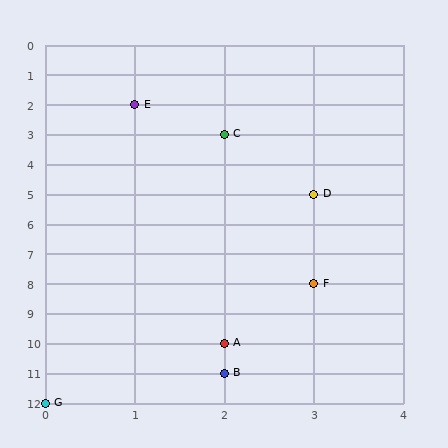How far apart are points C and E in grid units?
Points C and E are 1 column and 1 row apart (about 1.4 grid units diagonally).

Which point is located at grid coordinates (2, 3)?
Point C is at (2, 3).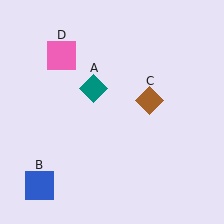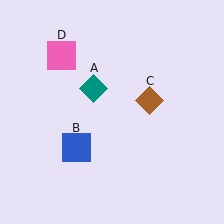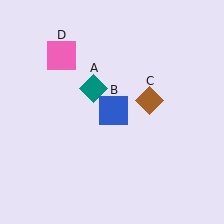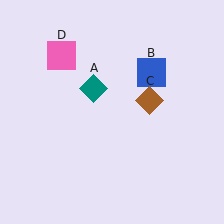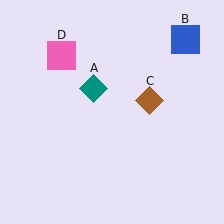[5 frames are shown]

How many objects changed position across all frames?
1 object changed position: blue square (object B).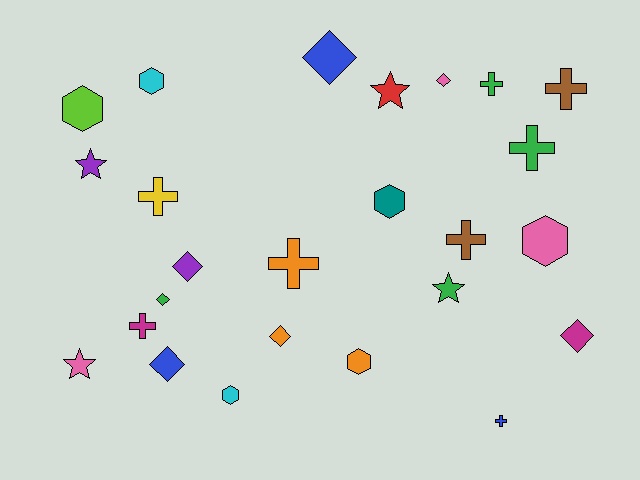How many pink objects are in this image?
There are 3 pink objects.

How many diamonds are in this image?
There are 7 diamonds.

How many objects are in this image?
There are 25 objects.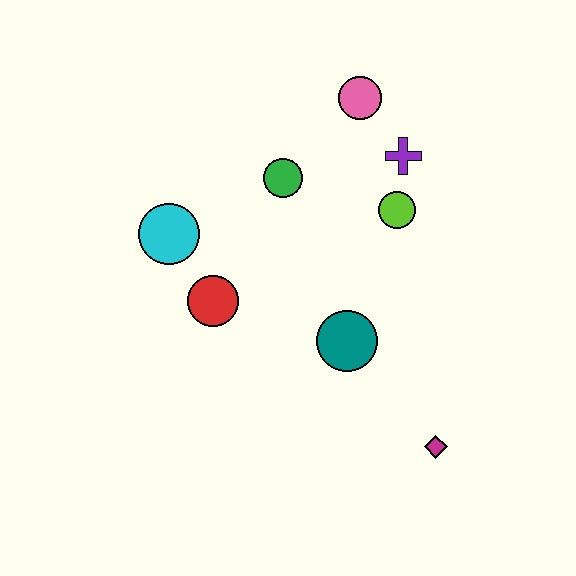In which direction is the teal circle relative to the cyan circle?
The teal circle is to the right of the cyan circle.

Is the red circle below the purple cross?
Yes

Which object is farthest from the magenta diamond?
The pink circle is farthest from the magenta diamond.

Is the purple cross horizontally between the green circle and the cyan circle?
No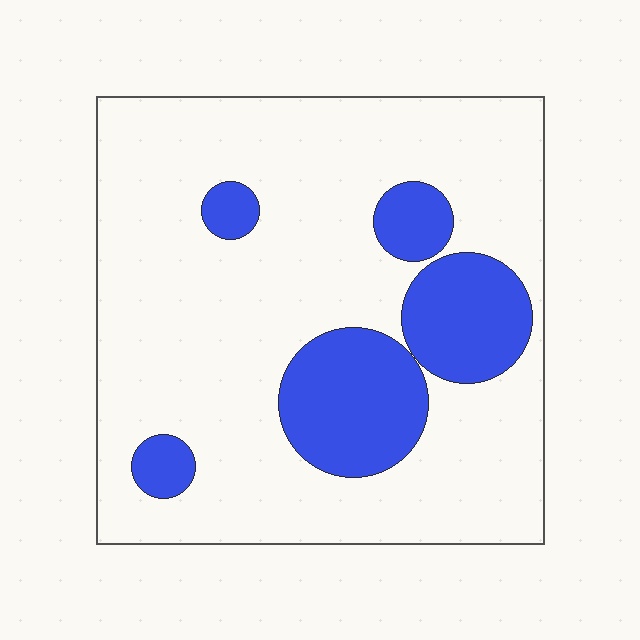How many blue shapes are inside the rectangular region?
5.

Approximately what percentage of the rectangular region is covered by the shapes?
Approximately 20%.